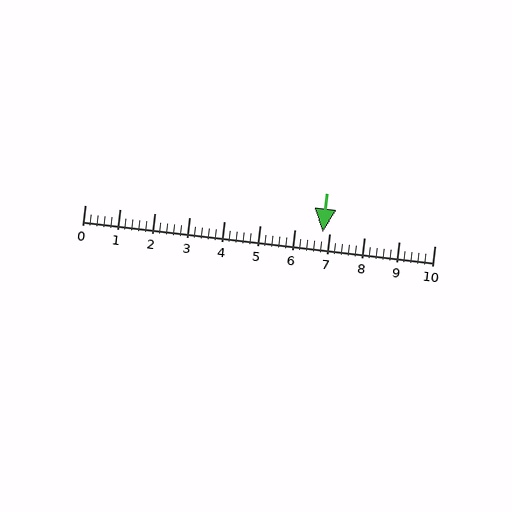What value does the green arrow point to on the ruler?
The green arrow points to approximately 6.8.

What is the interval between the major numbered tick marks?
The major tick marks are spaced 1 units apart.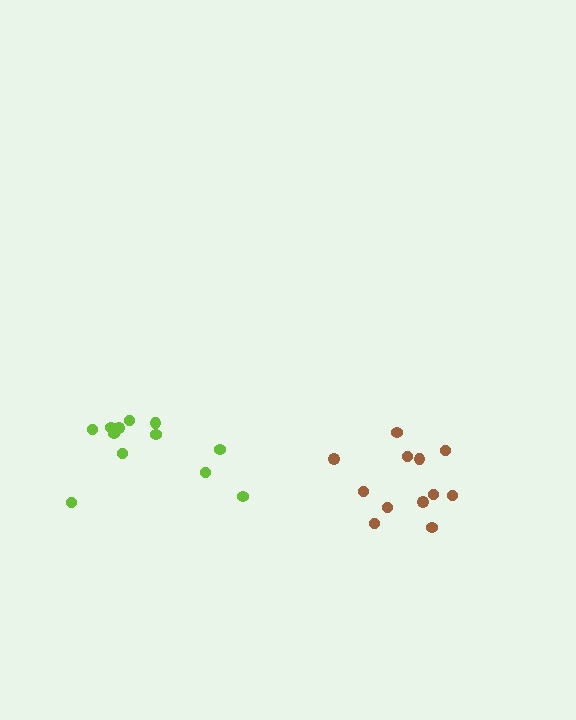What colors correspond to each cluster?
The clusters are colored: brown, lime.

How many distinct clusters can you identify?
There are 2 distinct clusters.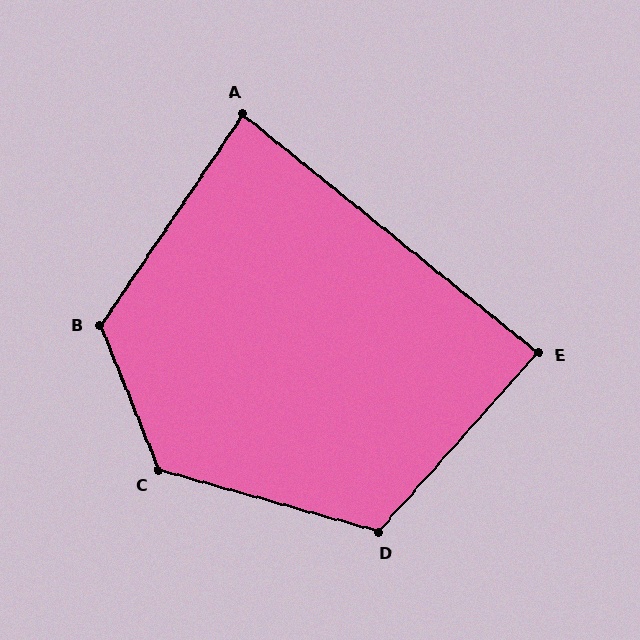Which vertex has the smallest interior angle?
A, at approximately 85 degrees.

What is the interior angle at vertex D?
Approximately 116 degrees (obtuse).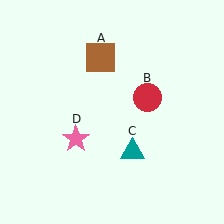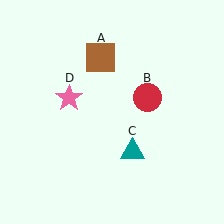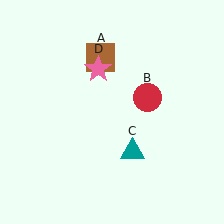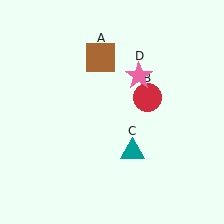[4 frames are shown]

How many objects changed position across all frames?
1 object changed position: pink star (object D).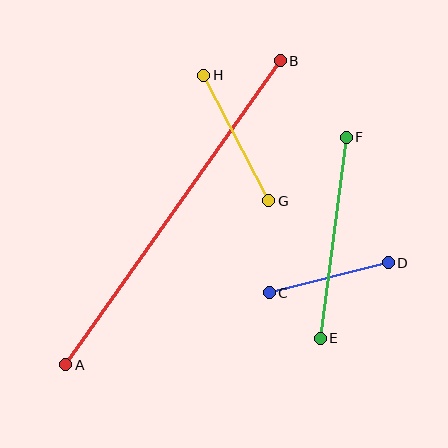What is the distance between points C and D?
The distance is approximately 123 pixels.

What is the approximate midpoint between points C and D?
The midpoint is at approximately (329, 278) pixels.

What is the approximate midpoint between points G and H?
The midpoint is at approximately (236, 138) pixels.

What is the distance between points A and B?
The distance is approximately 372 pixels.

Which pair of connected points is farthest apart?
Points A and B are farthest apart.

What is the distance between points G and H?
The distance is approximately 141 pixels.